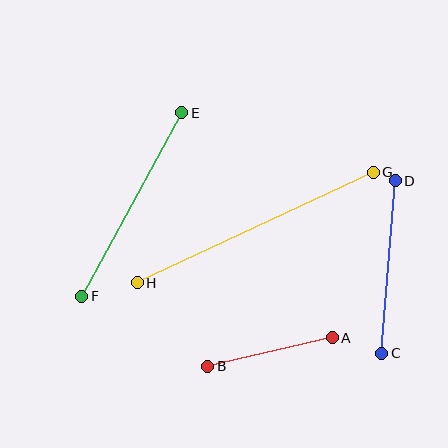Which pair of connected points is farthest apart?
Points G and H are farthest apart.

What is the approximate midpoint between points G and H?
The midpoint is at approximately (255, 228) pixels.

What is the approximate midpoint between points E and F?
The midpoint is at approximately (132, 204) pixels.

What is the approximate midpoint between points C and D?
The midpoint is at approximately (388, 267) pixels.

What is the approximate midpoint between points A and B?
The midpoint is at approximately (270, 352) pixels.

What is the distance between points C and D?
The distance is approximately 173 pixels.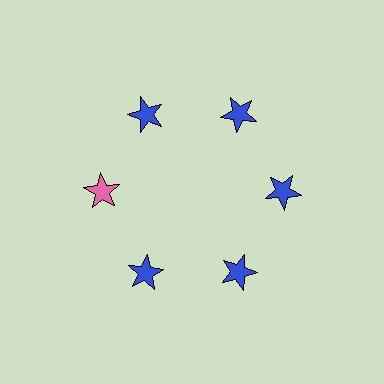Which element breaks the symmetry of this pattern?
The pink star at roughly the 9 o'clock position breaks the symmetry. All other shapes are blue stars.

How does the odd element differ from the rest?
It has a different color: pink instead of blue.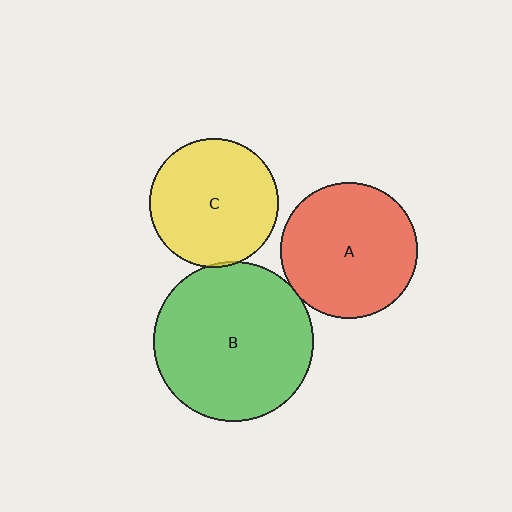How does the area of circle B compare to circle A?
Approximately 1.4 times.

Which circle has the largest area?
Circle B (green).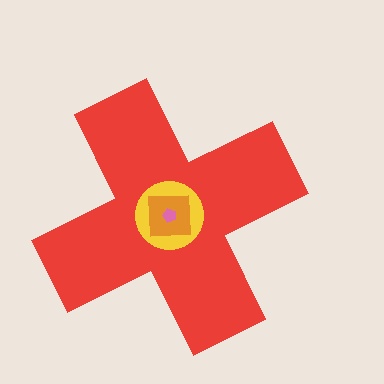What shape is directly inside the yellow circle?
The orange square.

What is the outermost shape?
The red cross.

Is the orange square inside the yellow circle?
Yes.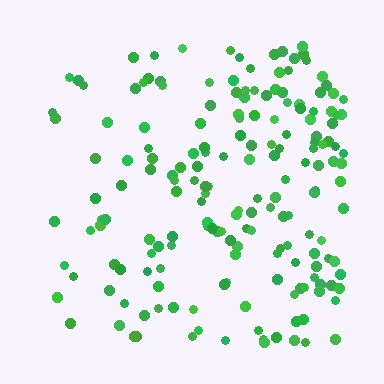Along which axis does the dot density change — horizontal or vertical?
Horizontal.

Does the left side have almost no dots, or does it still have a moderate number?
Still a moderate number, just noticeably fewer than the right.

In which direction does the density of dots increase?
From left to right, with the right side densest.